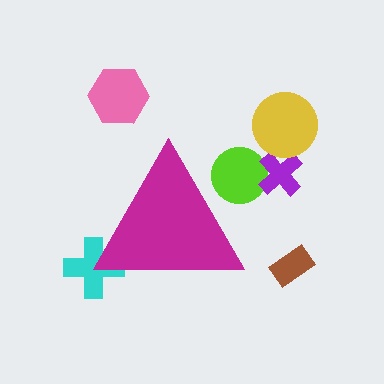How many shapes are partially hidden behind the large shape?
2 shapes are partially hidden.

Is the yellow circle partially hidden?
No, the yellow circle is fully visible.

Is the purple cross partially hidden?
No, the purple cross is fully visible.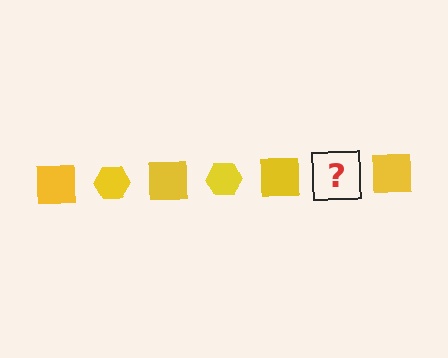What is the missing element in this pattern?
The missing element is a yellow hexagon.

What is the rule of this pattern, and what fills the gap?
The rule is that the pattern cycles through square, hexagon shapes in yellow. The gap should be filled with a yellow hexagon.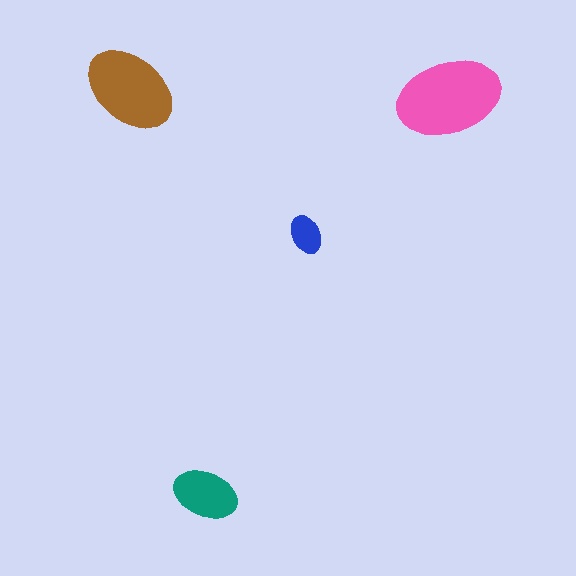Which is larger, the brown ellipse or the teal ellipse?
The brown one.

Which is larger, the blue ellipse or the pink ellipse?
The pink one.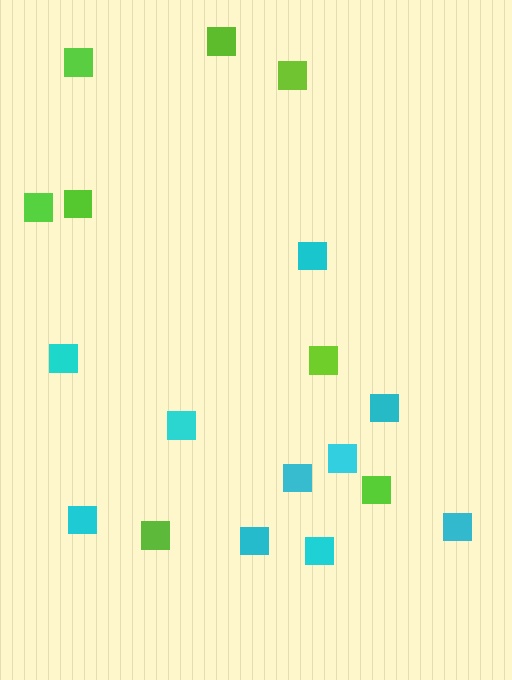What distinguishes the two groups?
There are 2 groups: one group of cyan squares (10) and one group of lime squares (8).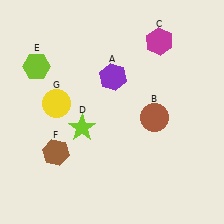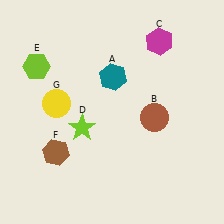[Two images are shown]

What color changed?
The hexagon (A) changed from purple in Image 1 to teal in Image 2.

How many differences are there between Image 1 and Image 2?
There is 1 difference between the two images.